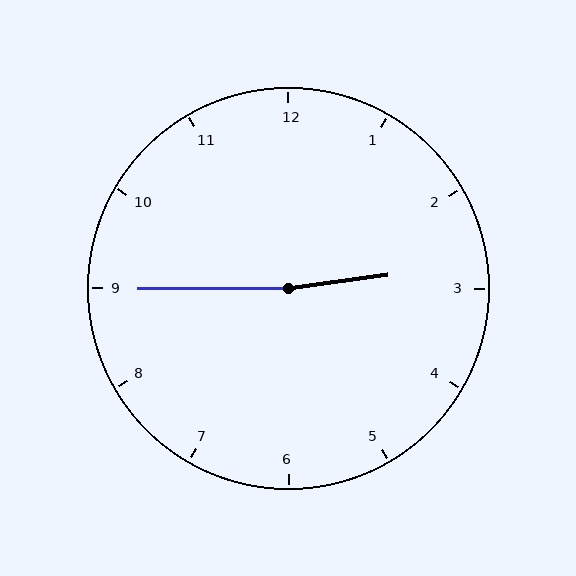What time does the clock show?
2:45.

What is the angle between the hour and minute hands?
Approximately 172 degrees.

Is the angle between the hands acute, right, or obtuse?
It is obtuse.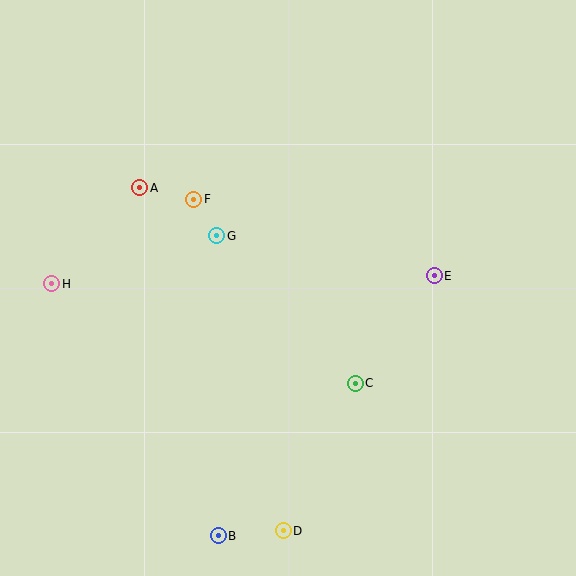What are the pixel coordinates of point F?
Point F is at (194, 199).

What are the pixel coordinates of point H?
Point H is at (52, 284).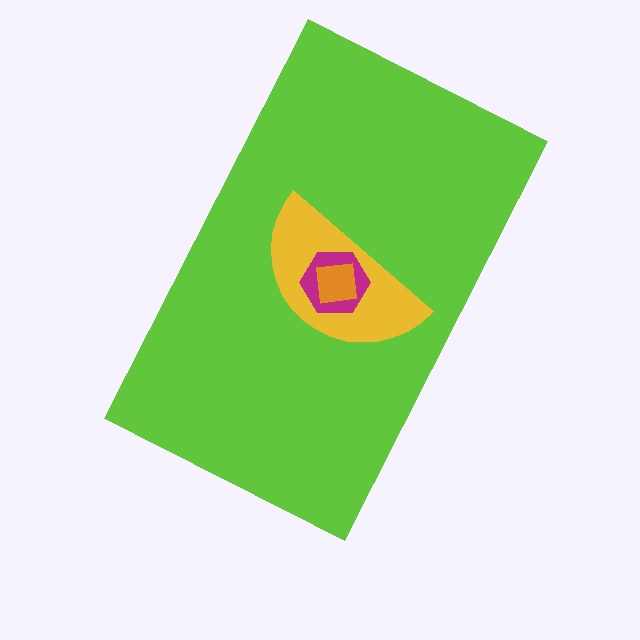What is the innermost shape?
The orange square.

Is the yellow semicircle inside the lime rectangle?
Yes.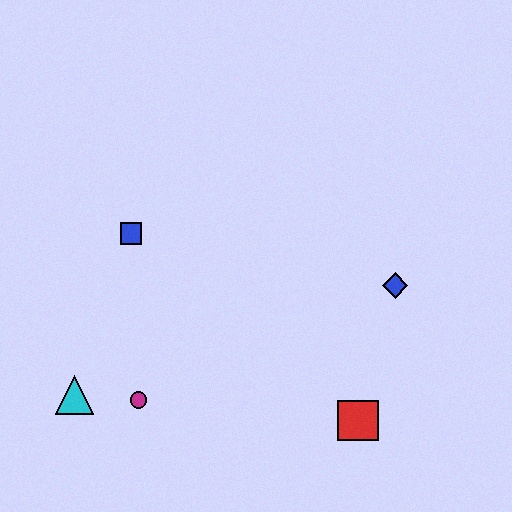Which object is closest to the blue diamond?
The red square is closest to the blue diamond.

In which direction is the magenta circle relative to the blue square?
The magenta circle is below the blue square.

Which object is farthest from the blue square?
The red square is farthest from the blue square.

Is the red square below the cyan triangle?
Yes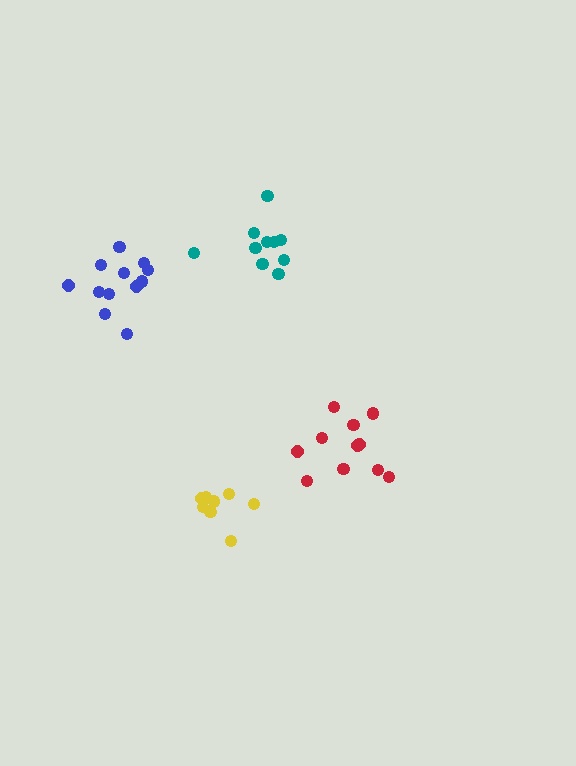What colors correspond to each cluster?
The clusters are colored: blue, yellow, teal, red.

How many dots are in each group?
Group 1: 12 dots, Group 2: 8 dots, Group 3: 10 dots, Group 4: 11 dots (41 total).